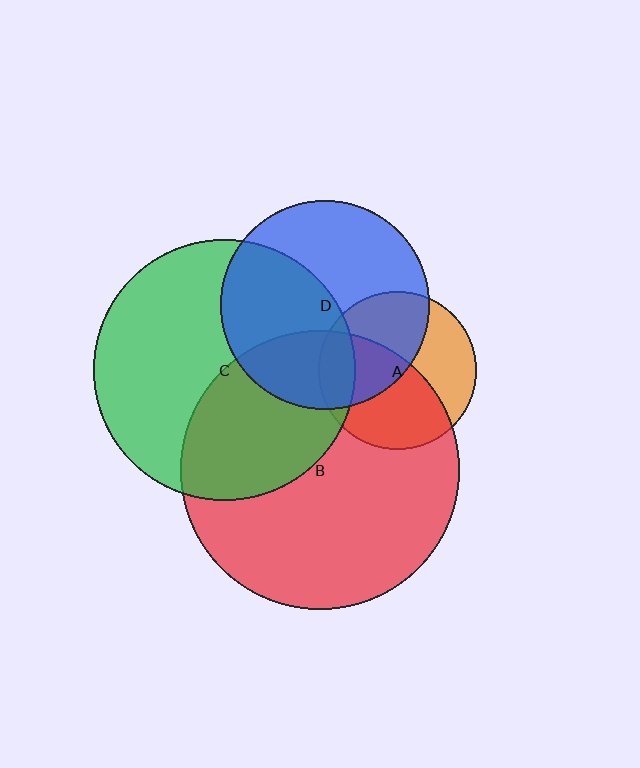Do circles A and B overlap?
Yes.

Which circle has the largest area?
Circle B (red).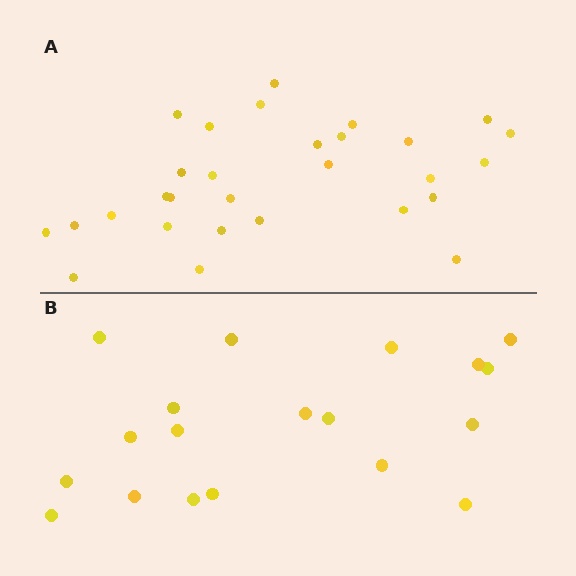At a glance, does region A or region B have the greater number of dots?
Region A (the top region) has more dots.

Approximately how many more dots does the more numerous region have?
Region A has roughly 10 or so more dots than region B.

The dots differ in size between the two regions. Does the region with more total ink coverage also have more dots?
No. Region B has more total ink coverage because its dots are larger, but region A actually contains more individual dots. Total area can be misleading — the number of items is what matters here.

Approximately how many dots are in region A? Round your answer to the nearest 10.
About 30 dots. (The exact count is 29, which rounds to 30.)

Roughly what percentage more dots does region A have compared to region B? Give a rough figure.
About 55% more.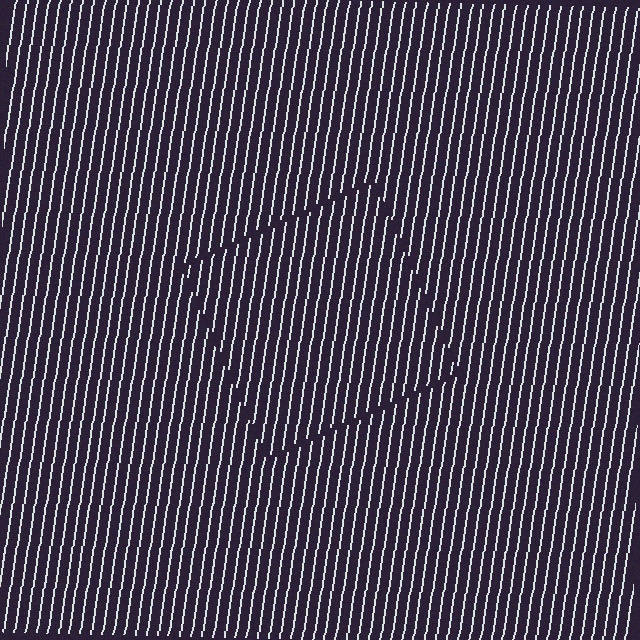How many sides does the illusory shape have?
4 sides — the line-ends trace a square.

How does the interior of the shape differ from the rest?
The interior of the shape contains the same grating, shifted by half a period — the contour is defined by the phase discontinuity where line-ends from the inner and outer gratings abut.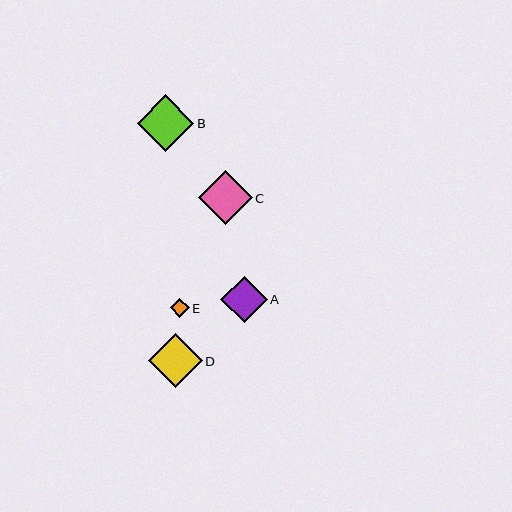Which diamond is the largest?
Diamond B is the largest with a size of approximately 57 pixels.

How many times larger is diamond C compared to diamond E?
Diamond C is approximately 2.9 times the size of diamond E.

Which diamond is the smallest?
Diamond E is the smallest with a size of approximately 19 pixels.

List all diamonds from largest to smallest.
From largest to smallest: B, D, C, A, E.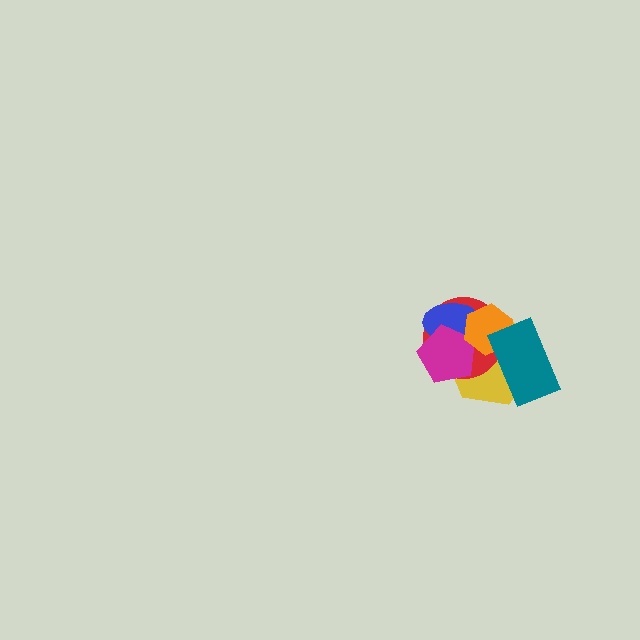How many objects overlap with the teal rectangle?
3 objects overlap with the teal rectangle.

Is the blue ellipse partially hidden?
Yes, it is partially covered by another shape.